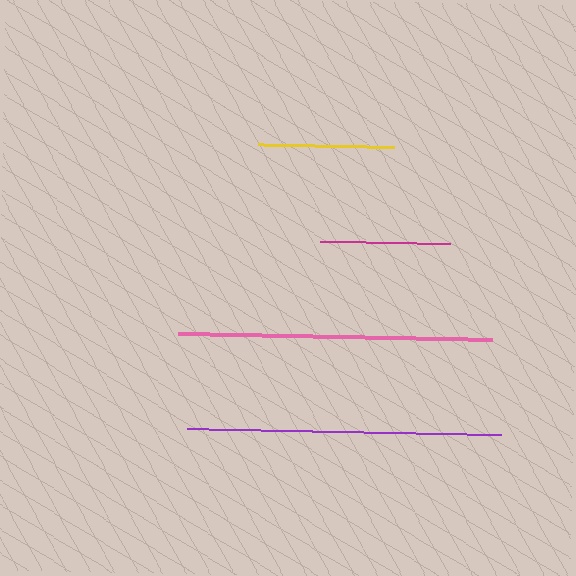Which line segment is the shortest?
The magenta line is the shortest at approximately 130 pixels.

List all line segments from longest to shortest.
From longest to shortest: pink, purple, yellow, magenta.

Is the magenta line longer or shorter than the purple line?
The purple line is longer than the magenta line.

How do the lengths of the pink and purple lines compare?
The pink and purple lines are approximately the same length.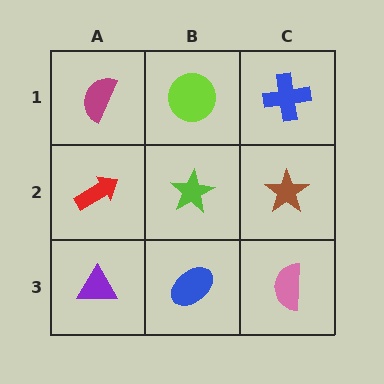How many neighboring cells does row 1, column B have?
3.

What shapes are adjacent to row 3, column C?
A brown star (row 2, column C), a blue ellipse (row 3, column B).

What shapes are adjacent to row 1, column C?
A brown star (row 2, column C), a lime circle (row 1, column B).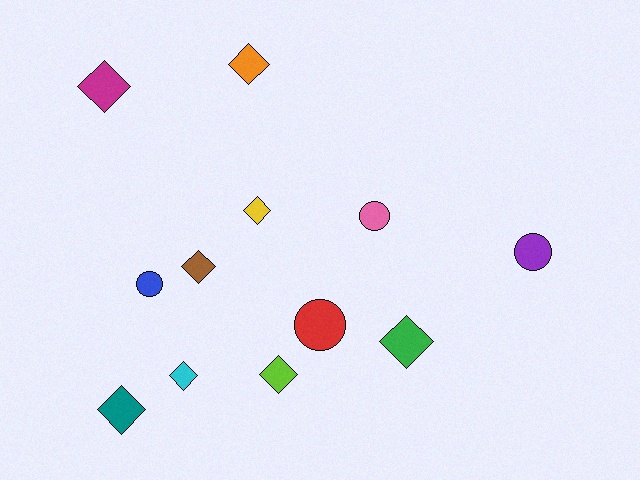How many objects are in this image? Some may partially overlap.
There are 12 objects.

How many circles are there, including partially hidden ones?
There are 4 circles.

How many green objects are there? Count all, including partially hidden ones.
There is 1 green object.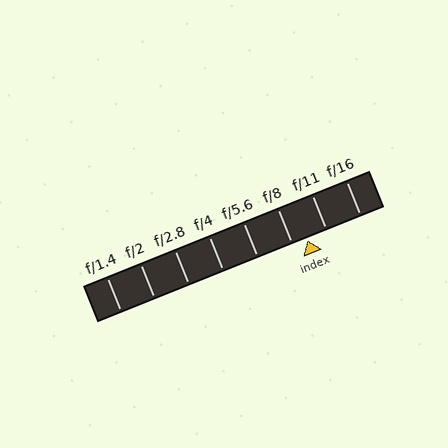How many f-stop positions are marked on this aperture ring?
There are 8 f-stop positions marked.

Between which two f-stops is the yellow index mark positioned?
The index mark is between f/8 and f/11.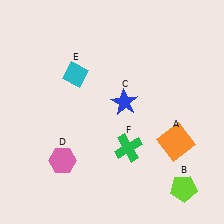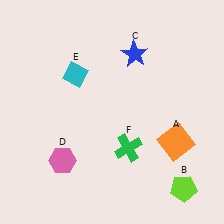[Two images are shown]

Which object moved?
The blue star (C) moved up.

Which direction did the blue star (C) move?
The blue star (C) moved up.